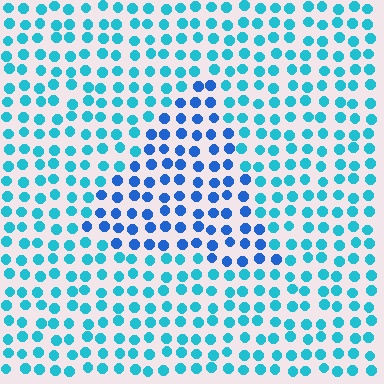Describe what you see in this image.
The image is filled with small cyan elements in a uniform arrangement. A triangle-shaped region is visible where the elements are tinted to a slightly different hue, forming a subtle color boundary.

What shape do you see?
I see a triangle.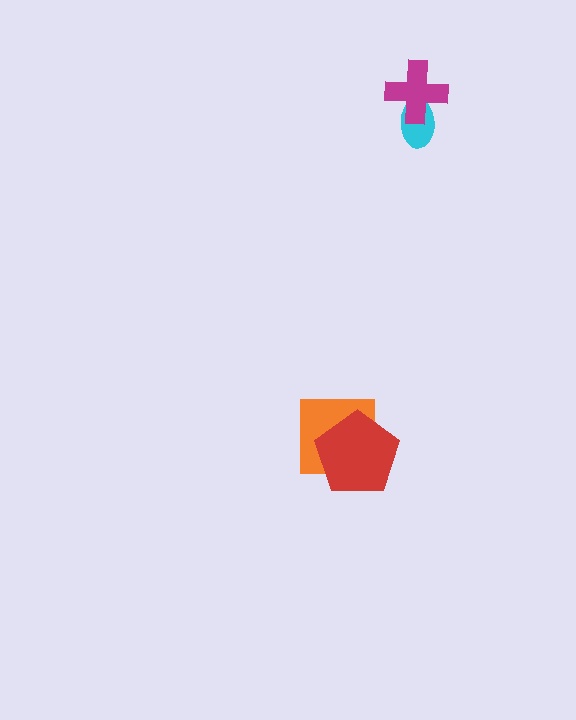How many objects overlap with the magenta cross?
1 object overlaps with the magenta cross.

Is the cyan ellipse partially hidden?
Yes, it is partially covered by another shape.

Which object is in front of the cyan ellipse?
The magenta cross is in front of the cyan ellipse.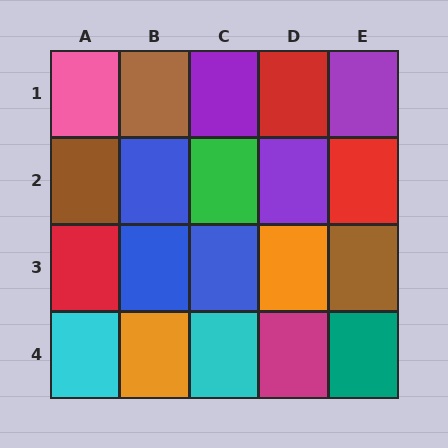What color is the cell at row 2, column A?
Brown.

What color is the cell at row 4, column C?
Cyan.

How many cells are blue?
3 cells are blue.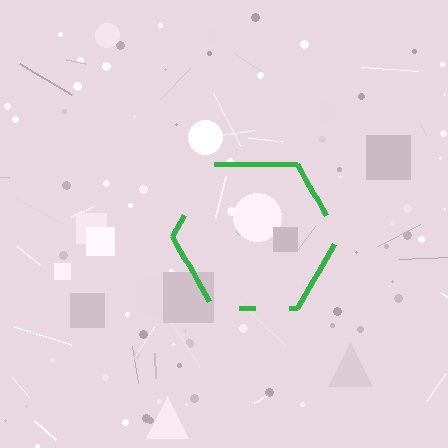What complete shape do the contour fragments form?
The contour fragments form a hexagon.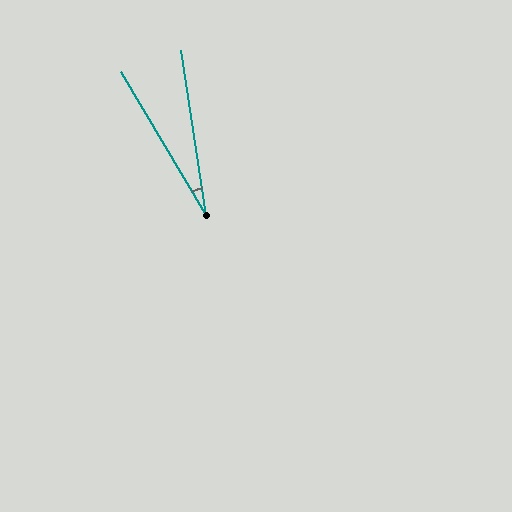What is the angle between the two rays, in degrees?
Approximately 22 degrees.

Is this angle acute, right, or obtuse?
It is acute.